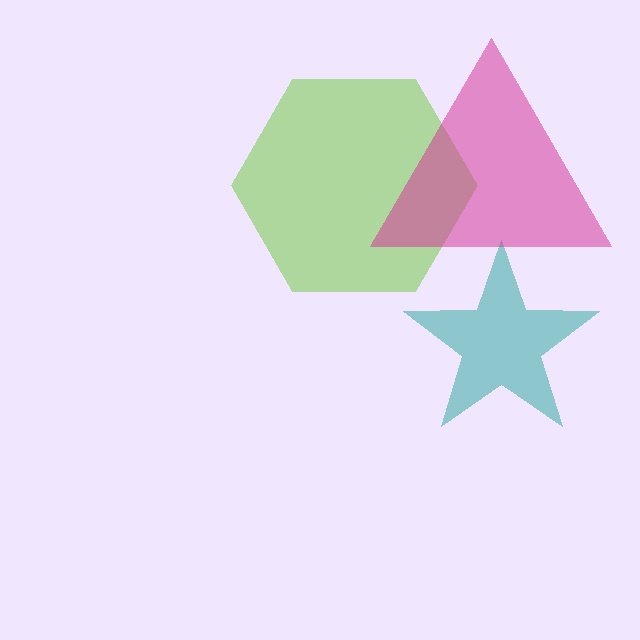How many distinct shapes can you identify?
There are 3 distinct shapes: a lime hexagon, a teal star, a magenta triangle.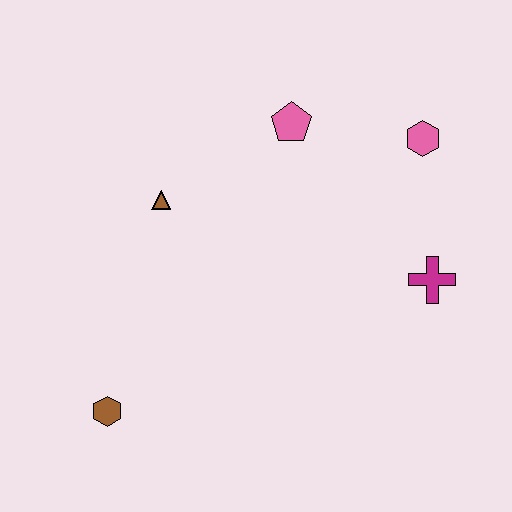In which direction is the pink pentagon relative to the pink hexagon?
The pink pentagon is to the left of the pink hexagon.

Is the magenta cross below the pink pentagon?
Yes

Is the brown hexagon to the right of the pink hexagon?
No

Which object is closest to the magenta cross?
The pink hexagon is closest to the magenta cross.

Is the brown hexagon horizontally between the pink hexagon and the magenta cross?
No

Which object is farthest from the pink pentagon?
The brown hexagon is farthest from the pink pentagon.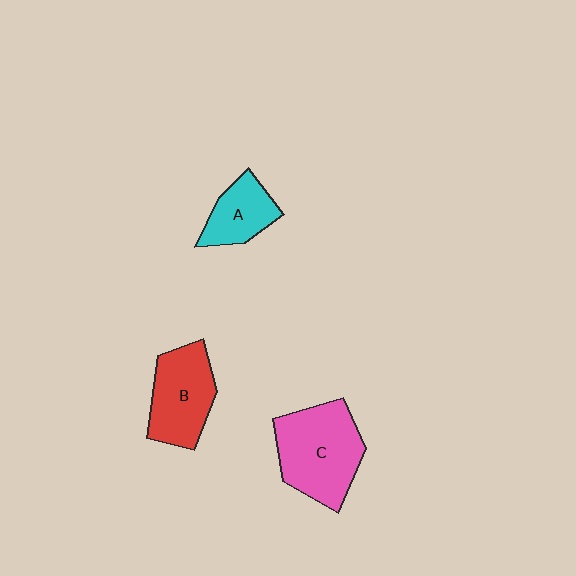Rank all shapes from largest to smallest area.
From largest to smallest: C (pink), B (red), A (cyan).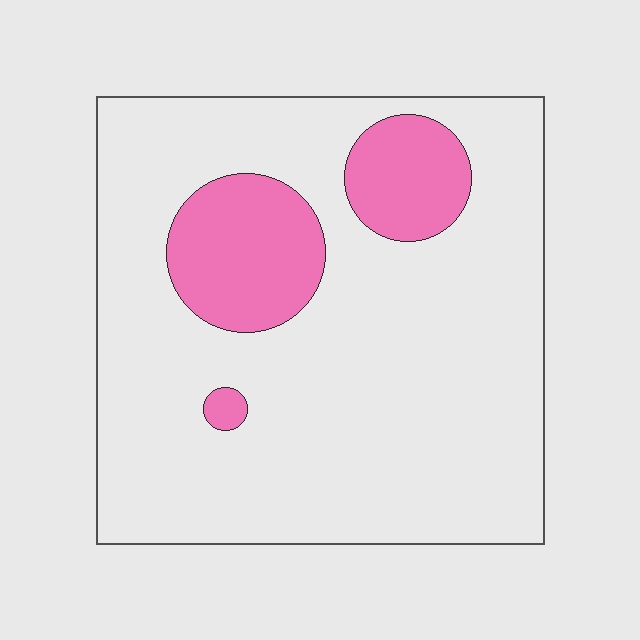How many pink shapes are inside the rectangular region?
3.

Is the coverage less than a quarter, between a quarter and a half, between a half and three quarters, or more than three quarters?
Less than a quarter.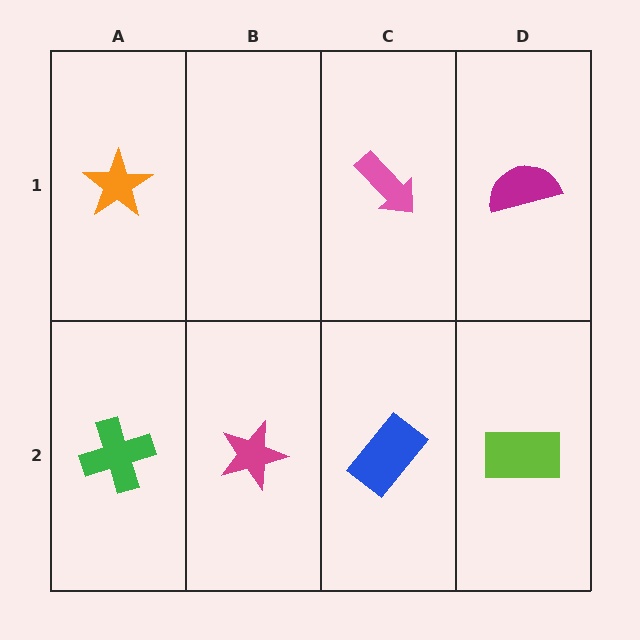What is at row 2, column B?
A magenta star.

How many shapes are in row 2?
4 shapes.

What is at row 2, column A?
A green cross.